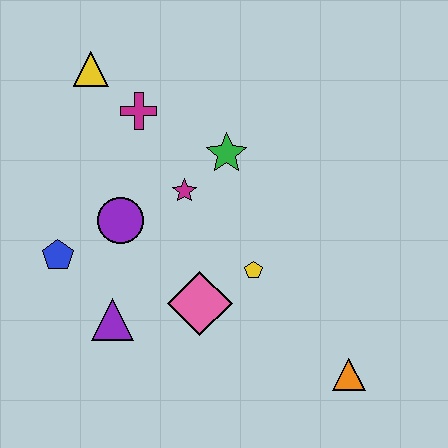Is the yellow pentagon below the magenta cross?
Yes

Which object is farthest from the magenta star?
The orange triangle is farthest from the magenta star.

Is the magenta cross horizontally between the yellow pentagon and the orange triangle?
No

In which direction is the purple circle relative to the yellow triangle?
The purple circle is below the yellow triangle.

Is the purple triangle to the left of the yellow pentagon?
Yes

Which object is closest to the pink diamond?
The yellow pentagon is closest to the pink diamond.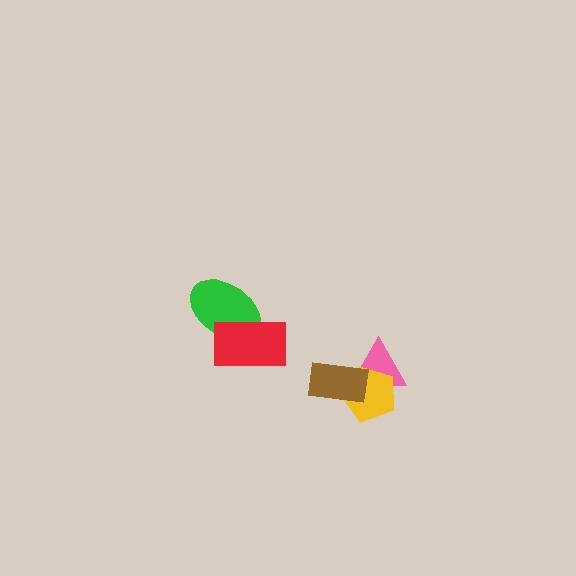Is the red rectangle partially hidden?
No, no other shape covers it.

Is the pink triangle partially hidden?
Yes, it is partially covered by another shape.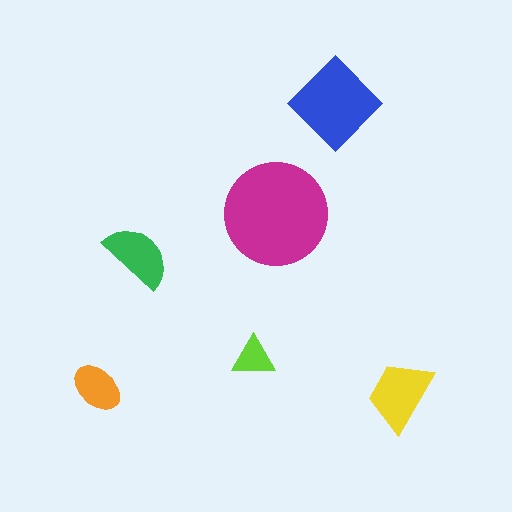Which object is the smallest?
The lime triangle.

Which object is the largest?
The magenta circle.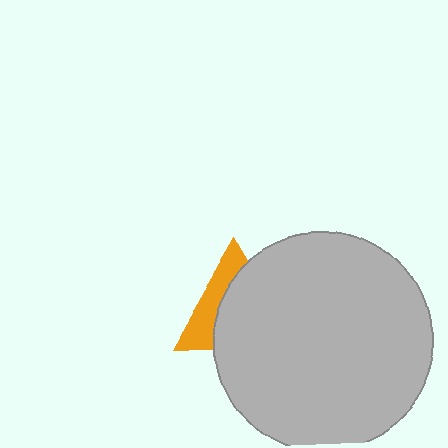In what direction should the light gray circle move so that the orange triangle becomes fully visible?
The light gray circle should move right. That is the shortest direction to clear the overlap and leave the orange triangle fully visible.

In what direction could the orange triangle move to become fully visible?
The orange triangle could move left. That would shift it out from behind the light gray circle entirely.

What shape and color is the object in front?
The object in front is a light gray circle.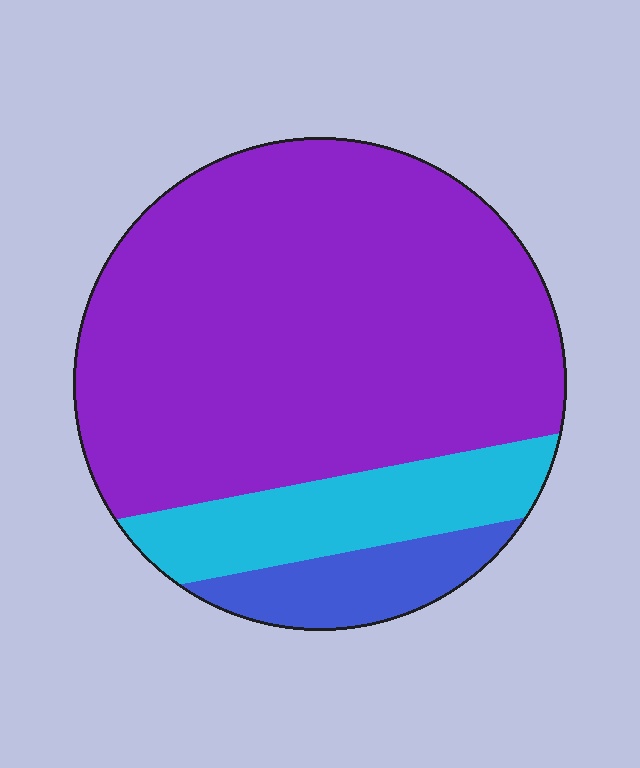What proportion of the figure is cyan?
Cyan covers roughly 15% of the figure.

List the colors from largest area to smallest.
From largest to smallest: purple, cyan, blue.